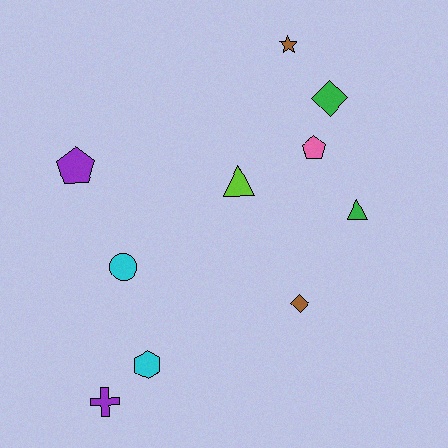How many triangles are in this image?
There are 2 triangles.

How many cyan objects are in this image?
There are 2 cyan objects.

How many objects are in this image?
There are 10 objects.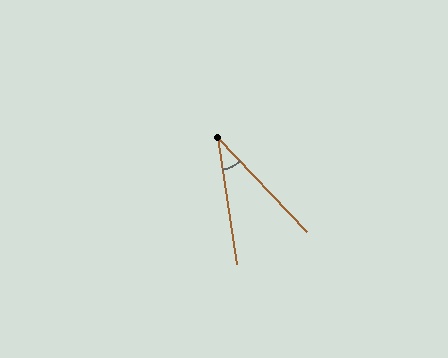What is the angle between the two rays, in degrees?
Approximately 35 degrees.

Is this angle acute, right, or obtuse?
It is acute.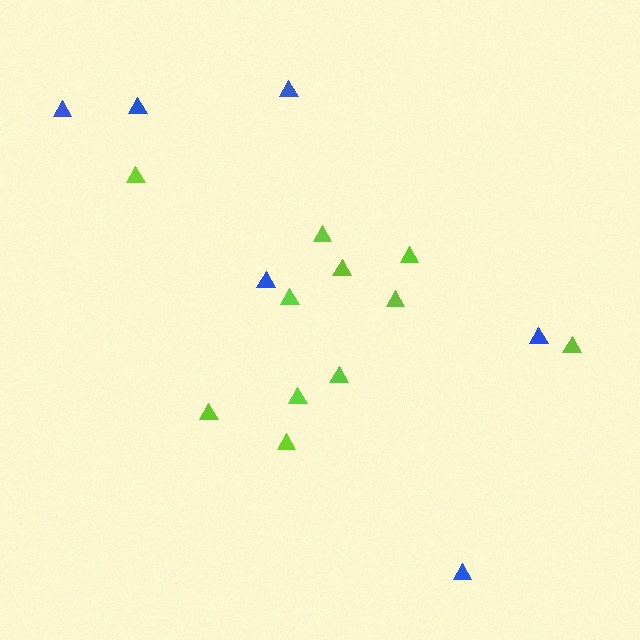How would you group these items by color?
There are 2 groups: one group of blue triangles (6) and one group of lime triangles (11).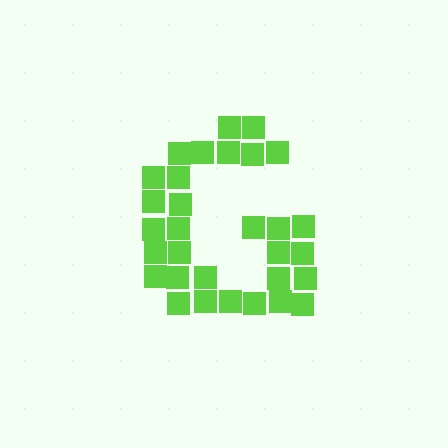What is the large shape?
The large shape is the letter G.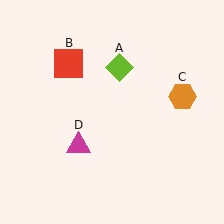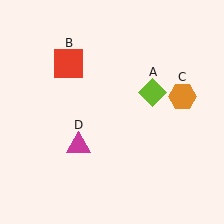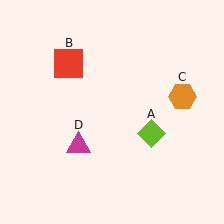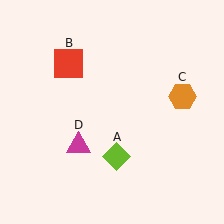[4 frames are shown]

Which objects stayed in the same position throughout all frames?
Red square (object B) and orange hexagon (object C) and magenta triangle (object D) remained stationary.